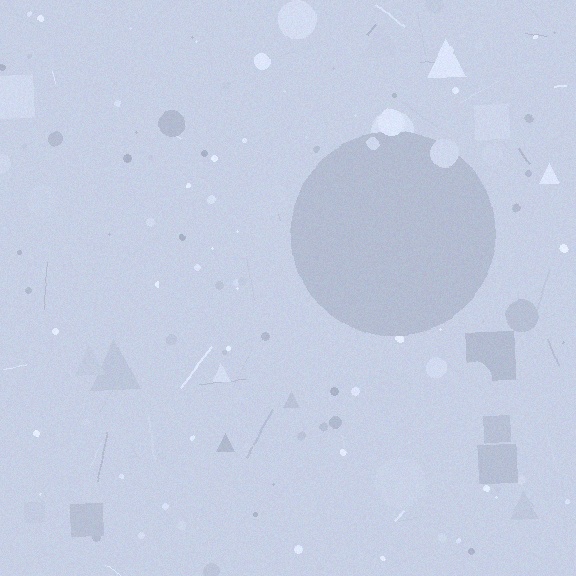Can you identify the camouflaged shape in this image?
The camouflaged shape is a circle.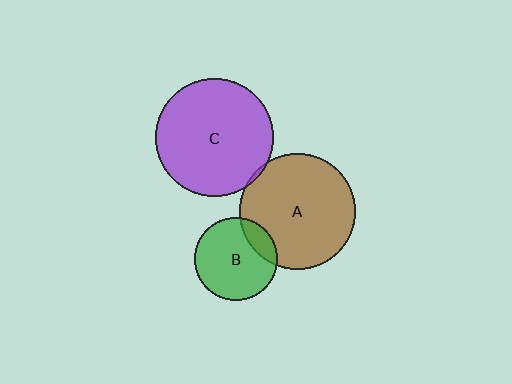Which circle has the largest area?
Circle C (purple).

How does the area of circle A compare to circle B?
Approximately 2.0 times.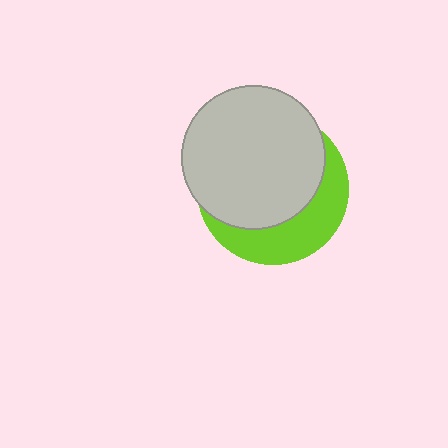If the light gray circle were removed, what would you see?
You would see the complete lime circle.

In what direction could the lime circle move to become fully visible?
The lime circle could move toward the lower-right. That would shift it out from behind the light gray circle entirely.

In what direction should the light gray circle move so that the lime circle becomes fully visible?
The light gray circle should move toward the upper-left. That is the shortest direction to clear the overlap and leave the lime circle fully visible.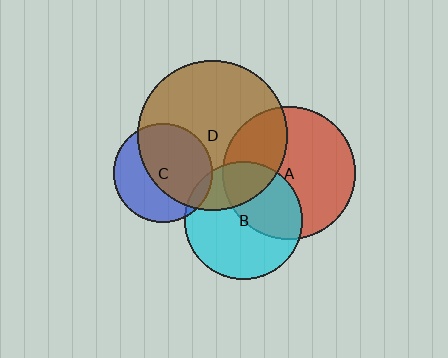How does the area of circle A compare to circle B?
Approximately 1.3 times.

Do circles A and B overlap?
Yes.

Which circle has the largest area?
Circle D (brown).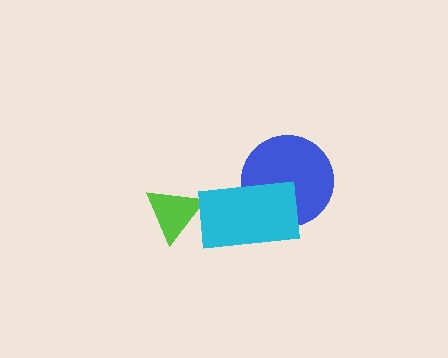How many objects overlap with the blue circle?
1 object overlaps with the blue circle.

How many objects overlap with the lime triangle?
0 objects overlap with the lime triangle.